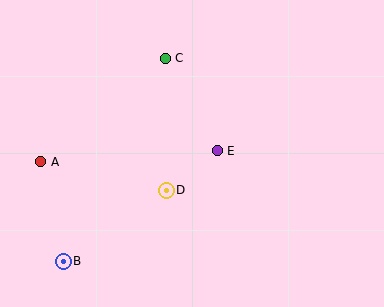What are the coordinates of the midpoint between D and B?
The midpoint between D and B is at (115, 226).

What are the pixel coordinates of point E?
Point E is at (217, 151).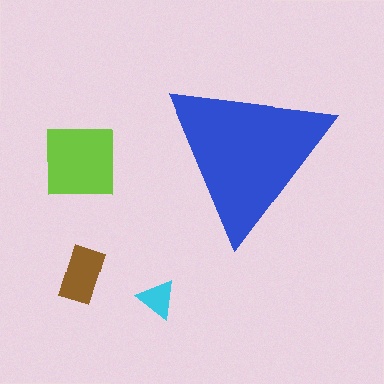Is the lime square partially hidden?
No, the lime square is fully visible.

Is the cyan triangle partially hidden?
No, the cyan triangle is fully visible.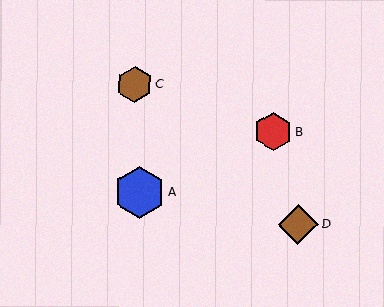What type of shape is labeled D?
Shape D is a brown diamond.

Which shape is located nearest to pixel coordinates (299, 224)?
The brown diamond (labeled D) at (298, 224) is nearest to that location.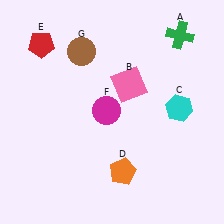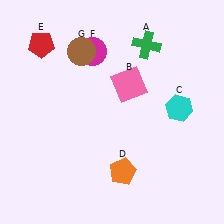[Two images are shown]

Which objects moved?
The objects that moved are: the green cross (A), the magenta circle (F).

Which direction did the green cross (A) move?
The green cross (A) moved left.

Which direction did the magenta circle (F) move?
The magenta circle (F) moved up.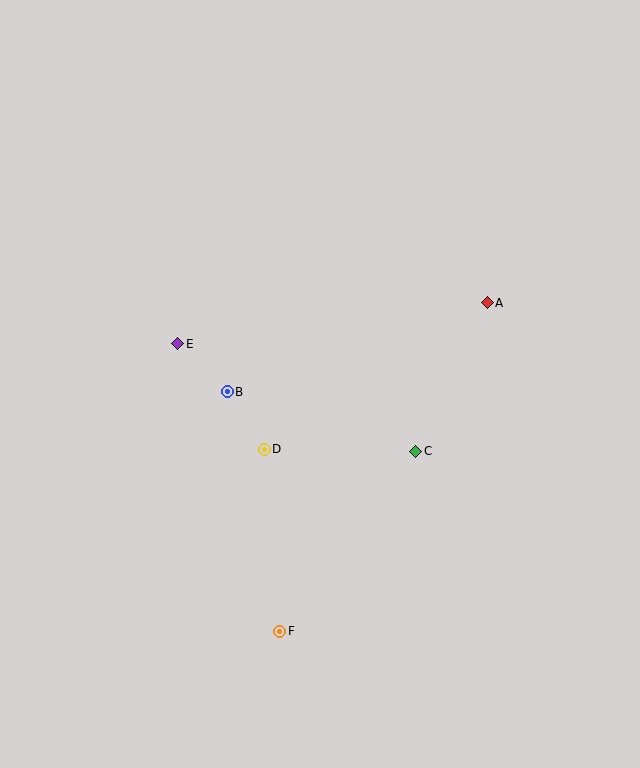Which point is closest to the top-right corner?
Point A is closest to the top-right corner.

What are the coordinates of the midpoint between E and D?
The midpoint between E and D is at (221, 396).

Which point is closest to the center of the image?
Point D at (264, 449) is closest to the center.